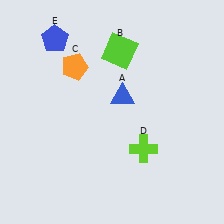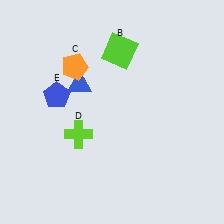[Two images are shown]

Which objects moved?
The objects that moved are: the blue triangle (A), the lime cross (D), the blue pentagon (E).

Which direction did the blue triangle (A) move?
The blue triangle (A) moved left.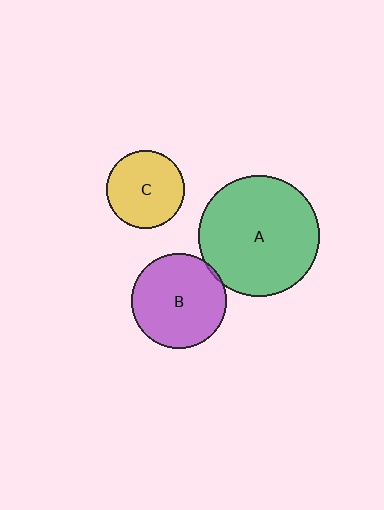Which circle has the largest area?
Circle A (green).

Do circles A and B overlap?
Yes.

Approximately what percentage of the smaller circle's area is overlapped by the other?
Approximately 5%.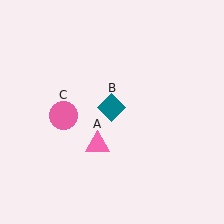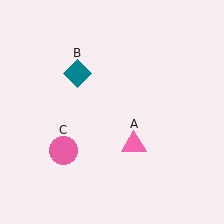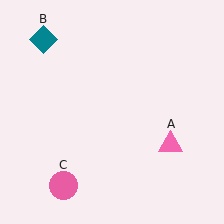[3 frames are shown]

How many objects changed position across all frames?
3 objects changed position: pink triangle (object A), teal diamond (object B), pink circle (object C).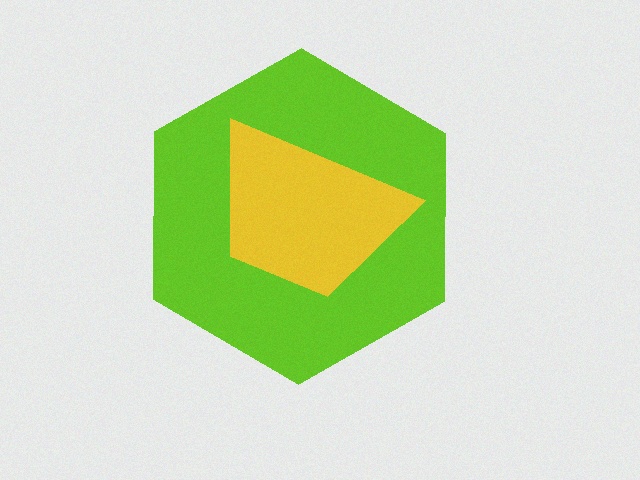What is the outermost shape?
The lime hexagon.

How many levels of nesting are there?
2.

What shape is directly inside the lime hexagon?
The yellow trapezoid.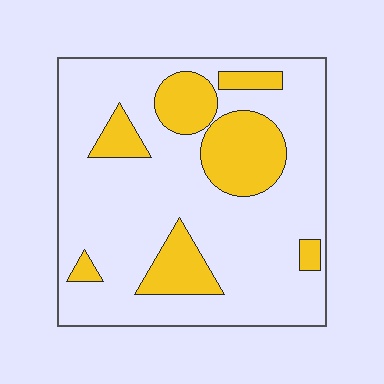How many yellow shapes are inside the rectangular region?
7.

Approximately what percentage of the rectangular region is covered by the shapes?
Approximately 25%.